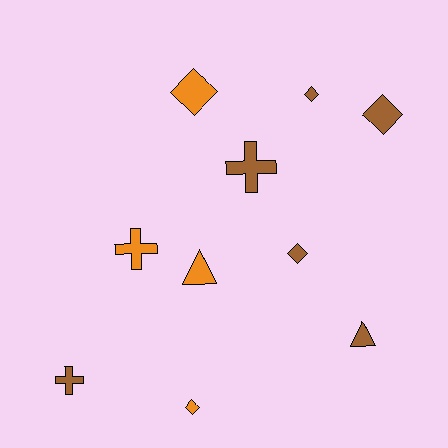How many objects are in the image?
There are 10 objects.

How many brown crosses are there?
There are 2 brown crosses.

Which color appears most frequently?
Brown, with 6 objects.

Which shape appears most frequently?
Diamond, with 5 objects.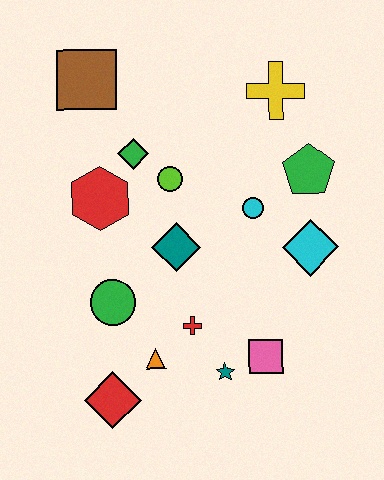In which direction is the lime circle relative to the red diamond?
The lime circle is above the red diamond.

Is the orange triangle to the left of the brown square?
No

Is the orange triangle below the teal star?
No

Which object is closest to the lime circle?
The green diamond is closest to the lime circle.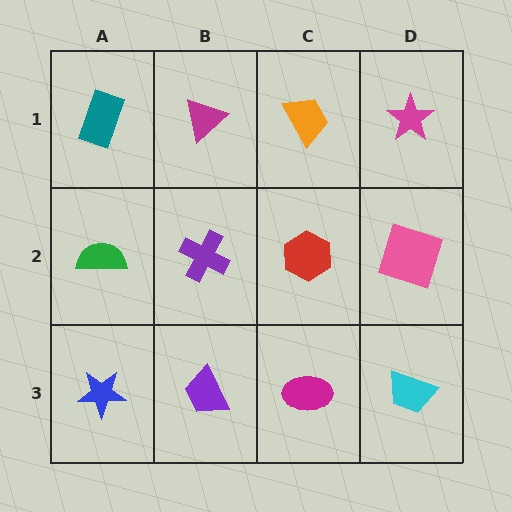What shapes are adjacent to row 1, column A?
A green semicircle (row 2, column A), a magenta triangle (row 1, column B).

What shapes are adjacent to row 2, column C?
An orange trapezoid (row 1, column C), a magenta ellipse (row 3, column C), a purple cross (row 2, column B), a pink square (row 2, column D).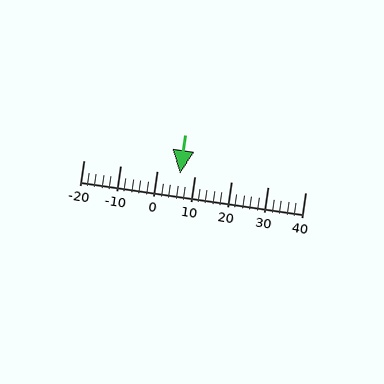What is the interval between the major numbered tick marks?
The major tick marks are spaced 10 units apart.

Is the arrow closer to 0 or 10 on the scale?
The arrow is closer to 10.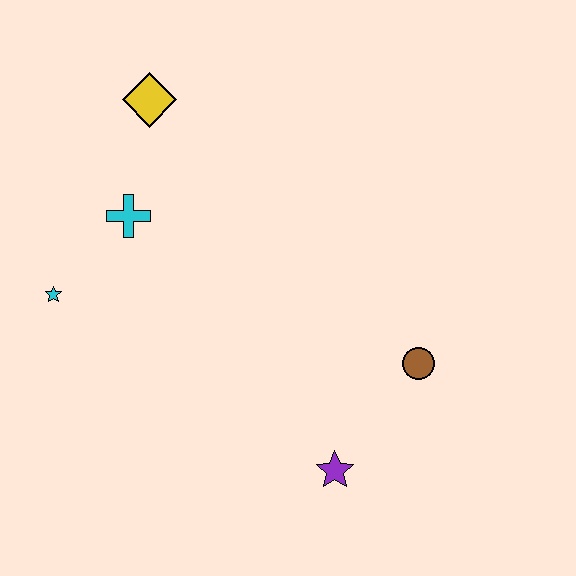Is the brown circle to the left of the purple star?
No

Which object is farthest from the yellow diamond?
The purple star is farthest from the yellow diamond.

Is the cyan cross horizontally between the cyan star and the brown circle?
Yes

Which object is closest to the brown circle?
The purple star is closest to the brown circle.